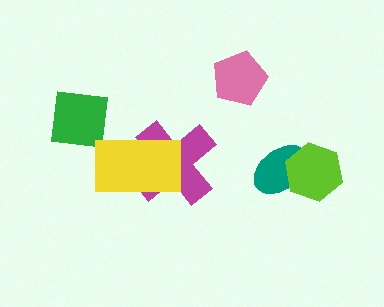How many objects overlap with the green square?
0 objects overlap with the green square.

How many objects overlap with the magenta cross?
1 object overlaps with the magenta cross.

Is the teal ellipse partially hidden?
Yes, it is partially covered by another shape.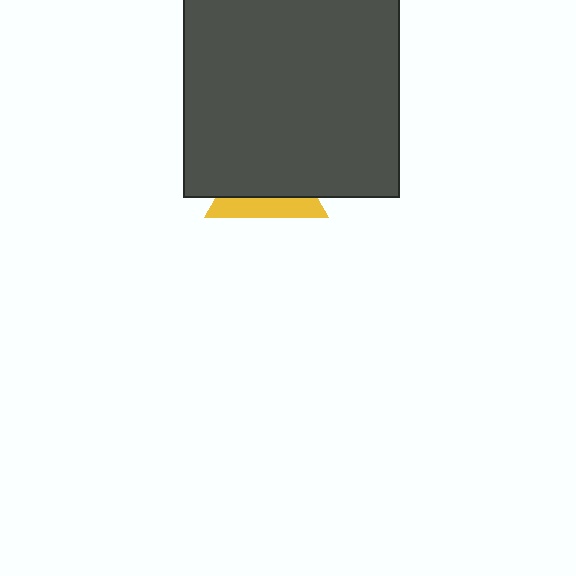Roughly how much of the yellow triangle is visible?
A small part of it is visible (roughly 34%).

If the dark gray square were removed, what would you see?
You would see the complete yellow triangle.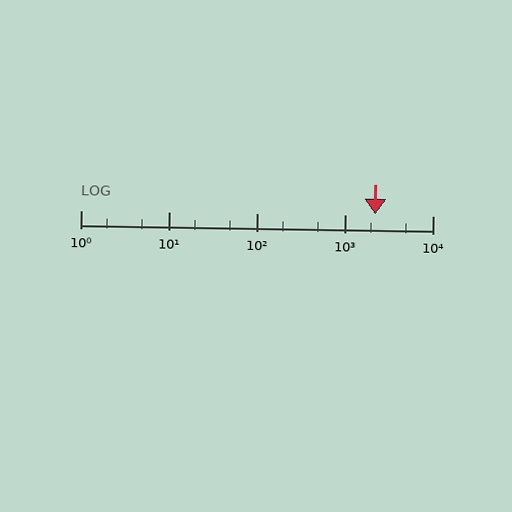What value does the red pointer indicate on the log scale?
The pointer indicates approximately 2200.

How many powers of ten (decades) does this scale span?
The scale spans 4 decades, from 1 to 10000.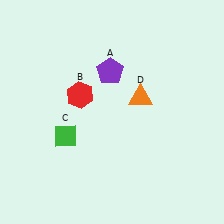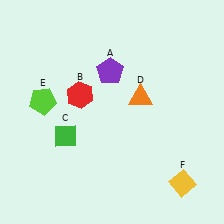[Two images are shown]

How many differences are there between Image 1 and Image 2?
There are 2 differences between the two images.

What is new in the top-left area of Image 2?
A lime pentagon (E) was added in the top-left area of Image 2.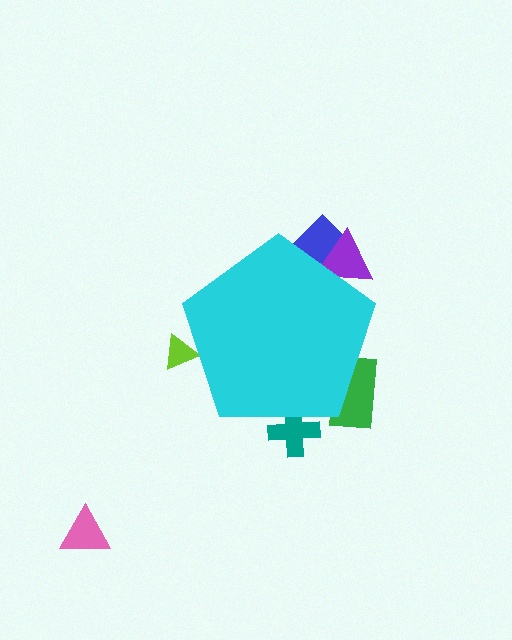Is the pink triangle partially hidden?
No, the pink triangle is fully visible.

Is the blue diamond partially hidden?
Yes, the blue diamond is partially hidden behind the cyan pentagon.